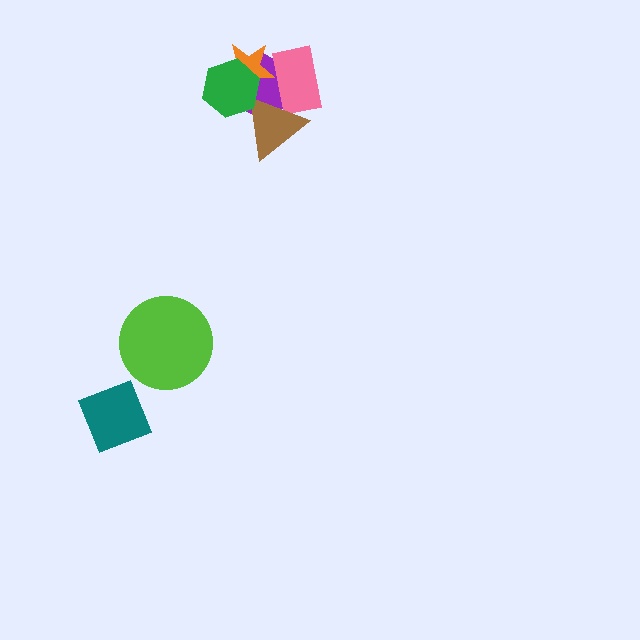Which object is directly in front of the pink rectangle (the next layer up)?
The brown triangle is directly in front of the pink rectangle.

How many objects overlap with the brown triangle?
3 objects overlap with the brown triangle.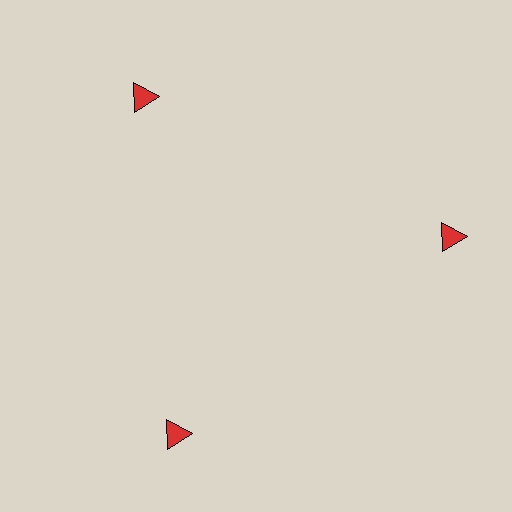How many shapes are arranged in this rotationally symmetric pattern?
There are 3 shapes, arranged in 3 groups of 1.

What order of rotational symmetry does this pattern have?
This pattern has 3-fold rotational symmetry.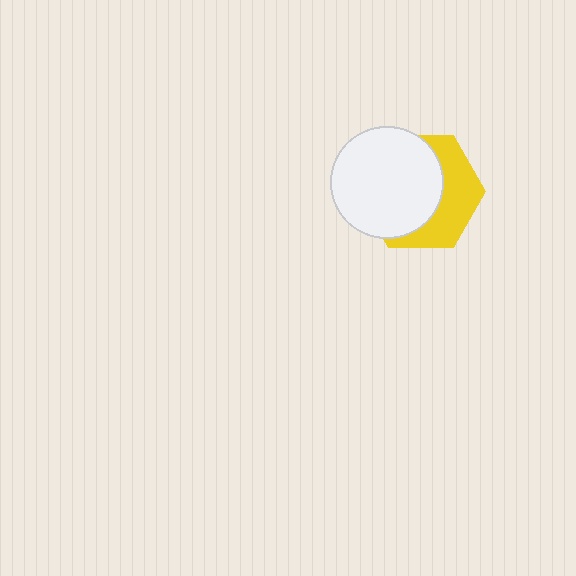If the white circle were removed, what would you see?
You would see the complete yellow hexagon.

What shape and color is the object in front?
The object in front is a white circle.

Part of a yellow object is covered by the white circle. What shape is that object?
It is a hexagon.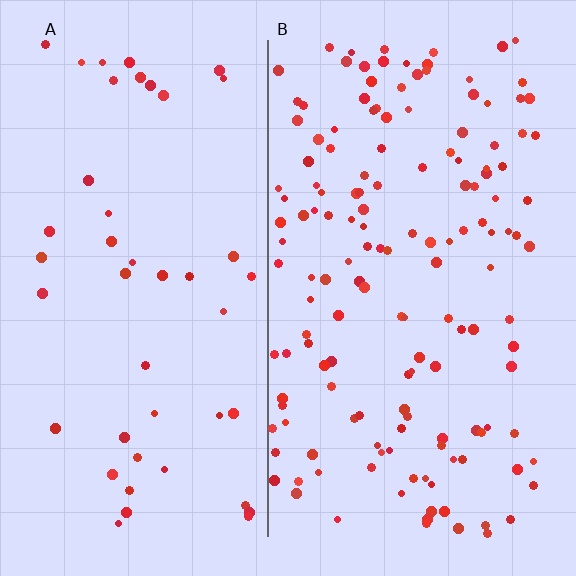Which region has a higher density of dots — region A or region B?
B (the right).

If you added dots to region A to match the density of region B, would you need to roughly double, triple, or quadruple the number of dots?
Approximately triple.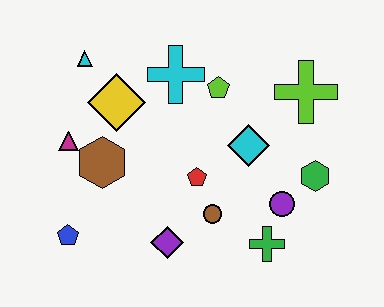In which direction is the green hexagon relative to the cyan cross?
The green hexagon is to the right of the cyan cross.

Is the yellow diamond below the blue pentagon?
No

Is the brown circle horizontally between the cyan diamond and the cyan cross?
Yes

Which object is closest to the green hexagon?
The purple circle is closest to the green hexagon.